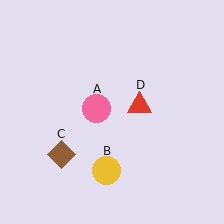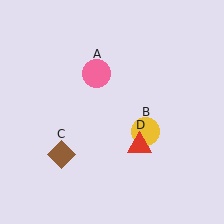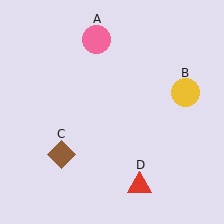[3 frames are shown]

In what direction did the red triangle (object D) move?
The red triangle (object D) moved down.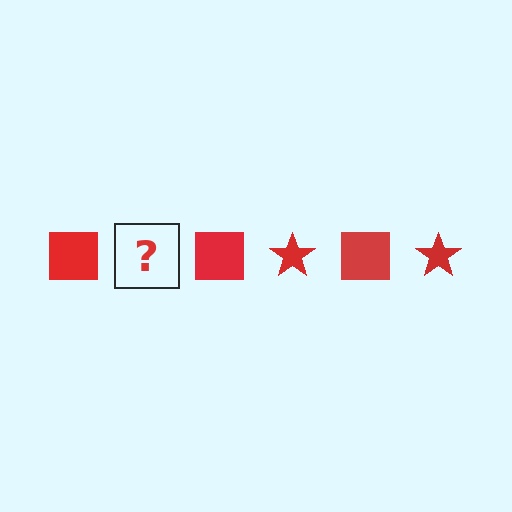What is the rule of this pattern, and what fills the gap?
The rule is that the pattern cycles through square, star shapes in red. The gap should be filled with a red star.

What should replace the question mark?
The question mark should be replaced with a red star.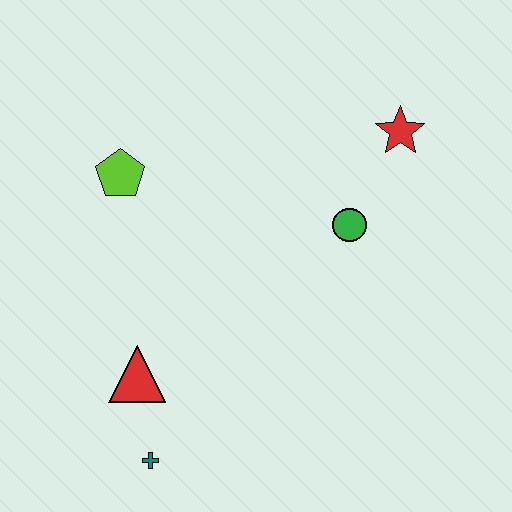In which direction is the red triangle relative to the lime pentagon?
The red triangle is below the lime pentagon.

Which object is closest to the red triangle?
The teal cross is closest to the red triangle.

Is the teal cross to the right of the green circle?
No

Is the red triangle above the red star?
No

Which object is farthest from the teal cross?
The red star is farthest from the teal cross.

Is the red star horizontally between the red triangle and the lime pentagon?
No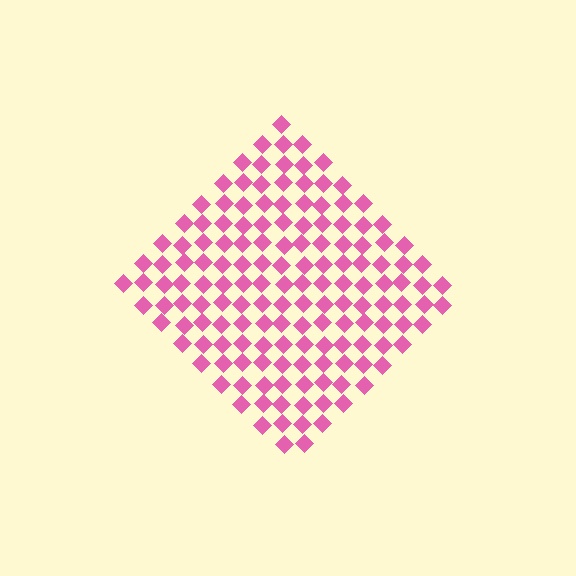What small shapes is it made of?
It is made of small diamonds.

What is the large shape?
The large shape is a diamond.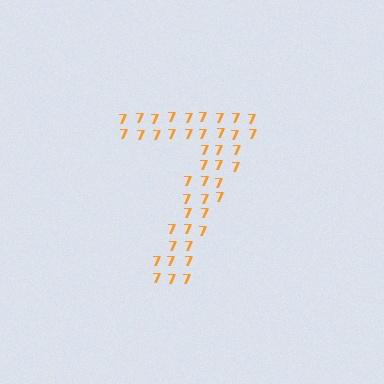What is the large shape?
The large shape is the digit 7.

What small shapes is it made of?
It is made of small digit 7's.